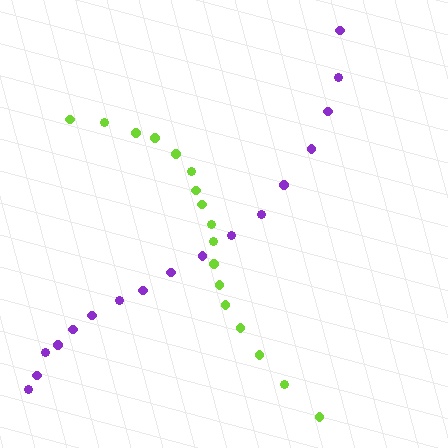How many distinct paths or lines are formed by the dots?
There are 2 distinct paths.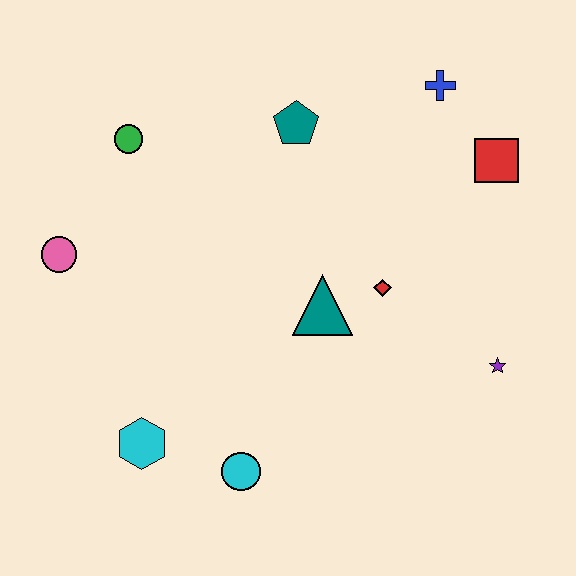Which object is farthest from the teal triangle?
The pink circle is farthest from the teal triangle.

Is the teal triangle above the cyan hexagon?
Yes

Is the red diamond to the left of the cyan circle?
No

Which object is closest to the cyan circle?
The cyan hexagon is closest to the cyan circle.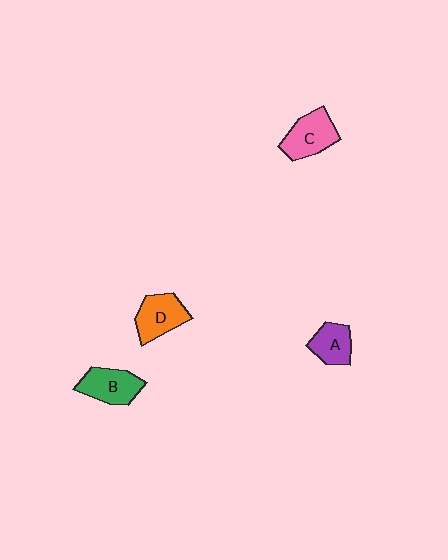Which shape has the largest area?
Shape C (pink).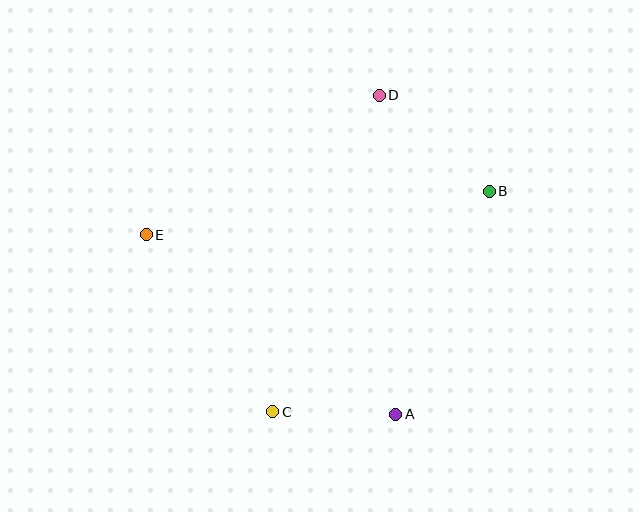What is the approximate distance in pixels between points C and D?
The distance between C and D is approximately 334 pixels.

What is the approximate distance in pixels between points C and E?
The distance between C and E is approximately 218 pixels.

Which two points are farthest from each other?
Points B and E are farthest from each other.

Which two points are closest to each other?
Points A and C are closest to each other.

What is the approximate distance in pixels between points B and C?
The distance between B and C is approximately 309 pixels.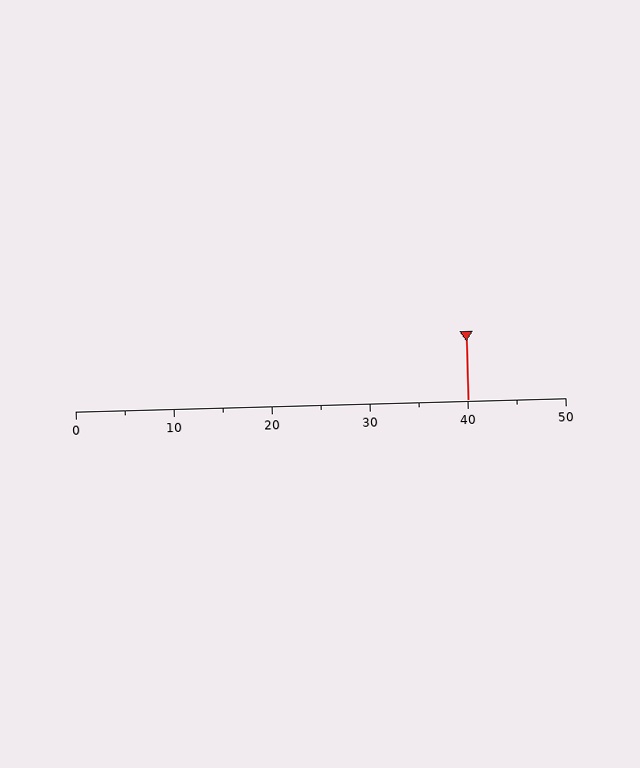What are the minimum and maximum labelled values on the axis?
The axis runs from 0 to 50.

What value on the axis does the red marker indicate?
The marker indicates approximately 40.